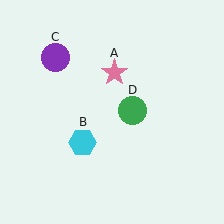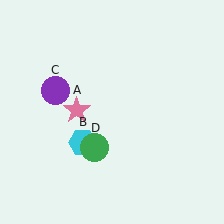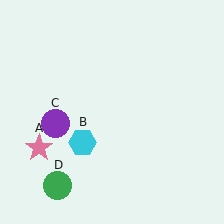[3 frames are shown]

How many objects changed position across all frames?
3 objects changed position: pink star (object A), purple circle (object C), green circle (object D).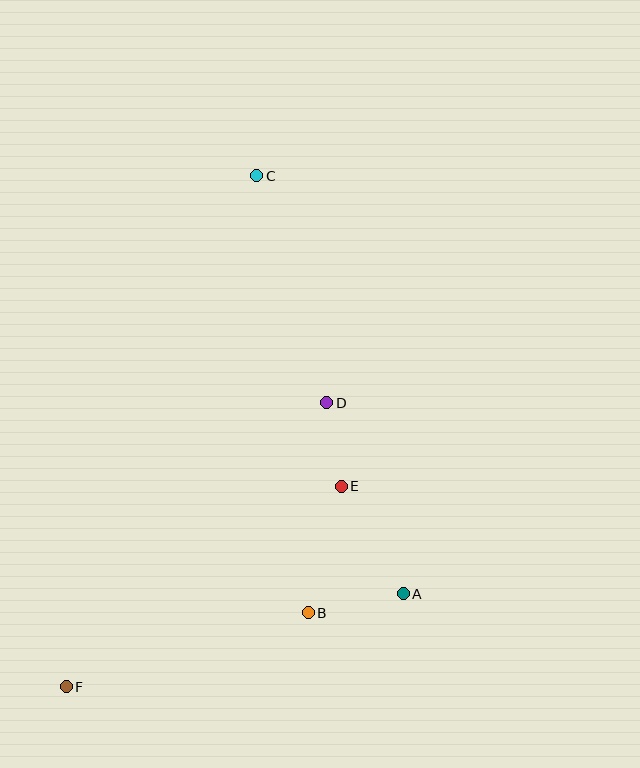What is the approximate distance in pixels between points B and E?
The distance between B and E is approximately 130 pixels.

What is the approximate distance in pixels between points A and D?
The distance between A and D is approximately 206 pixels.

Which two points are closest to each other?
Points D and E are closest to each other.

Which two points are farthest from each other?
Points C and F are farthest from each other.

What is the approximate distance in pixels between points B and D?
The distance between B and D is approximately 211 pixels.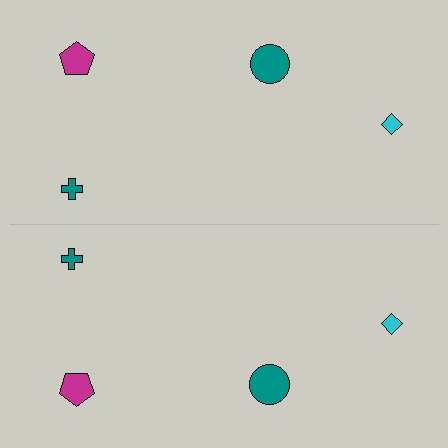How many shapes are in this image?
There are 8 shapes in this image.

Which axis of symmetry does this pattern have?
The pattern has a horizontal axis of symmetry running through the center of the image.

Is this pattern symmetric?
Yes, this pattern has bilateral (reflection) symmetry.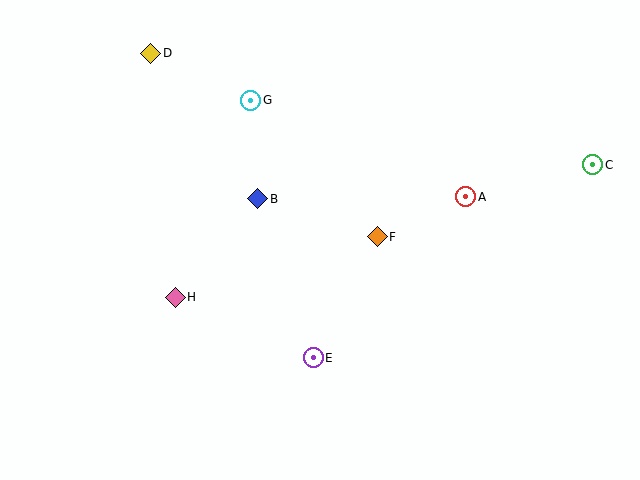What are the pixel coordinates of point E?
Point E is at (313, 358).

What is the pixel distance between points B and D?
The distance between B and D is 181 pixels.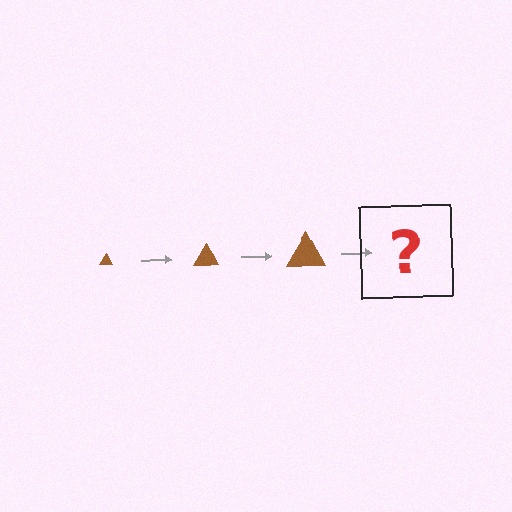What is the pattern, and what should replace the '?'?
The pattern is that the triangle gets progressively larger each step. The '?' should be a brown triangle, larger than the previous one.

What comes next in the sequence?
The next element should be a brown triangle, larger than the previous one.